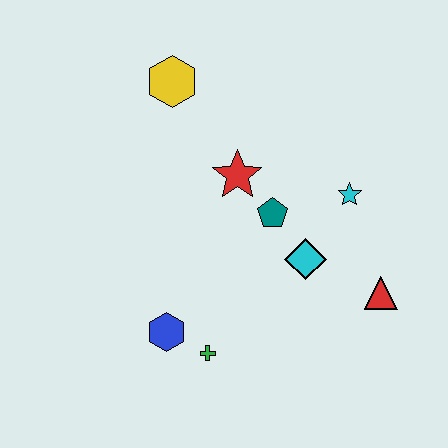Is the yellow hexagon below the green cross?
No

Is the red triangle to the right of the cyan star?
Yes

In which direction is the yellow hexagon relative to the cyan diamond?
The yellow hexagon is above the cyan diamond.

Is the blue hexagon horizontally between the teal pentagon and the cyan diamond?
No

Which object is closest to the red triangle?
The cyan diamond is closest to the red triangle.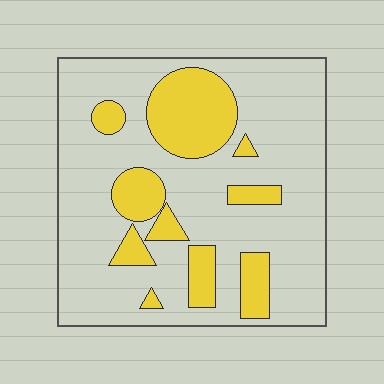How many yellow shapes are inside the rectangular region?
10.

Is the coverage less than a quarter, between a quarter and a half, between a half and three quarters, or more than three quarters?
Less than a quarter.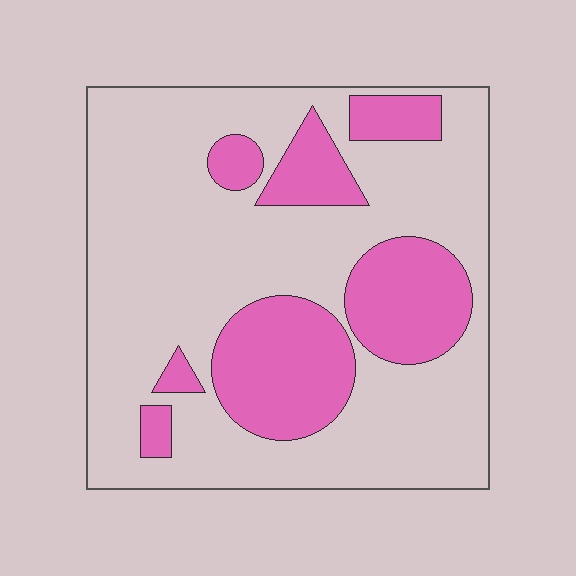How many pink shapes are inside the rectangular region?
7.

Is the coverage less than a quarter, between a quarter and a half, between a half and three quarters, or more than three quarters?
Between a quarter and a half.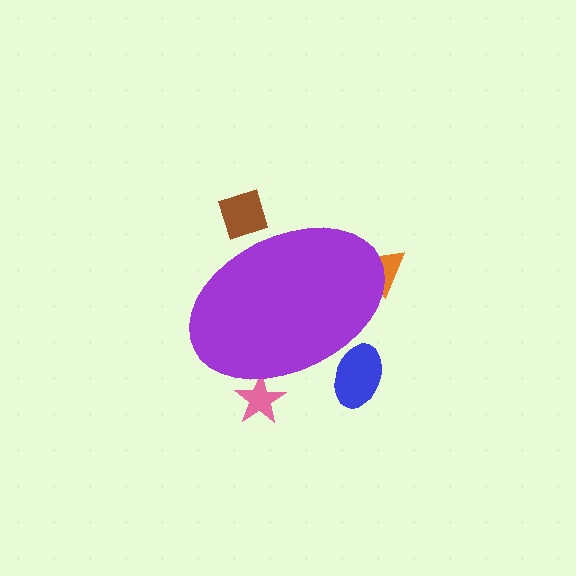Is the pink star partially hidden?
Yes, the pink star is partially hidden behind the purple ellipse.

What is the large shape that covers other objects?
A purple ellipse.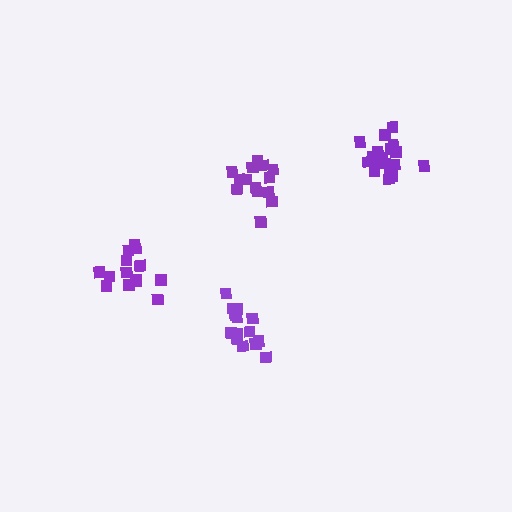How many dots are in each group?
Group 1: 15 dots, Group 2: 15 dots, Group 3: 14 dots, Group 4: 20 dots (64 total).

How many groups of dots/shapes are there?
There are 4 groups.